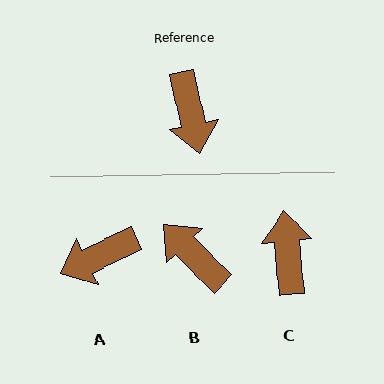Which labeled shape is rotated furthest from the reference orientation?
C, about 172 degrees away.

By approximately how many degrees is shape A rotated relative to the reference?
Approximately 78 degrees clockwise.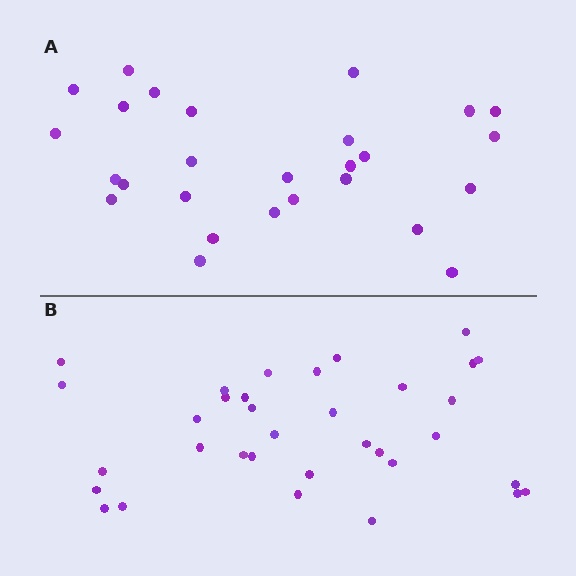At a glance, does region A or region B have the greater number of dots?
Region B (the bottom region) has more dots.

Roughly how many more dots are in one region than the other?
Region B has roughly 8 or so more dots than region A.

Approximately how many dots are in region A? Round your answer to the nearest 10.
About 30 dots. (The exact count is 27, which rounds to 30.)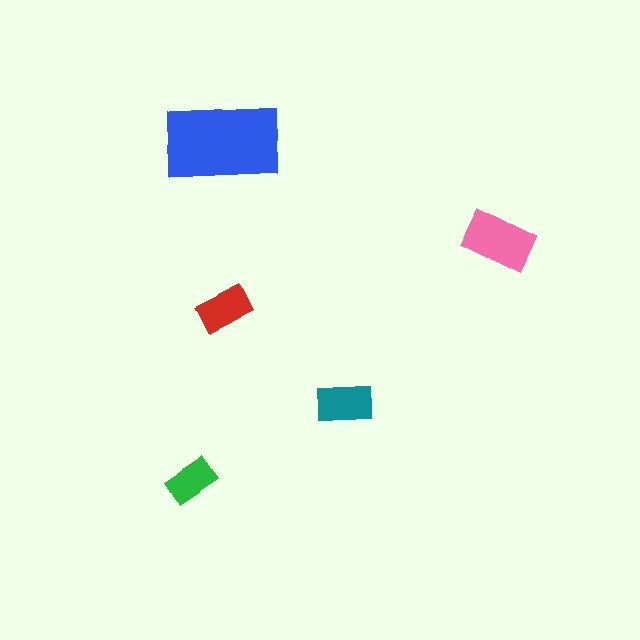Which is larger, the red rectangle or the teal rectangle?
The teal one.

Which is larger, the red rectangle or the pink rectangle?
The pink one.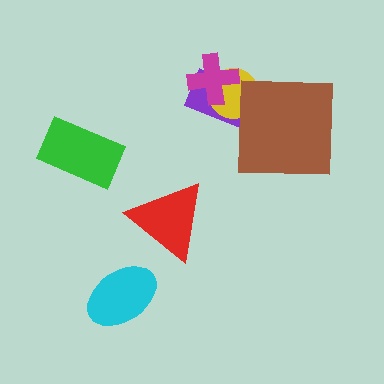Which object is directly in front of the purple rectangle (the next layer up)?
The yellow circle is directly in front of the purple rectangle.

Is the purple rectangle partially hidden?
Yes, it is partially covered by another shape.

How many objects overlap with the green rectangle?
0 objects overlap with the green rectangle.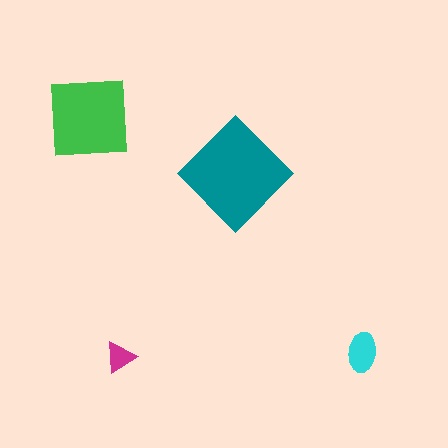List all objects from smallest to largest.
The magenta triangle, the cyan ellipse, the green square, the teal diamond.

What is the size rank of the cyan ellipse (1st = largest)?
3rd.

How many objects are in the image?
There are 4 objects in the image.